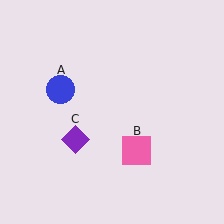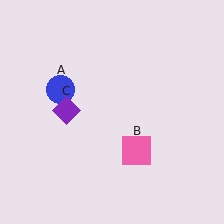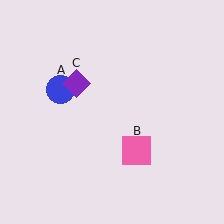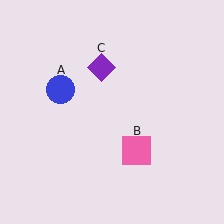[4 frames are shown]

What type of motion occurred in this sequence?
The purple diamond (object C) rotated clockwise around the center of the scene.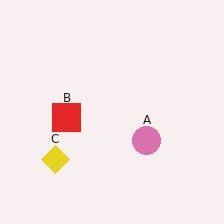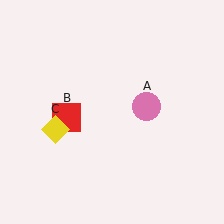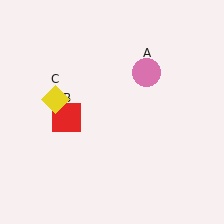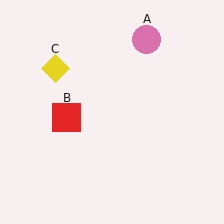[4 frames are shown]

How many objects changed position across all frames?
2 objects changed position: pink circle (object A), yellow diamond (object C).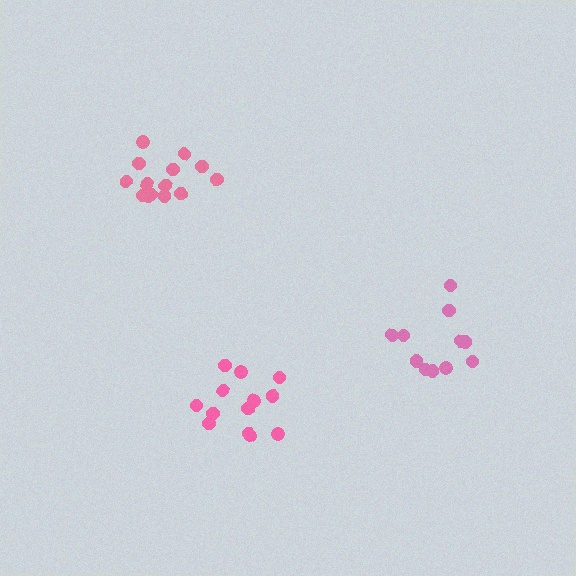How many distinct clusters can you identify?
There are 3 distinct clusters.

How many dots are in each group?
Group 1: 14 dots, Group 2: 11 dots, Group 3: 13 dots (38 total).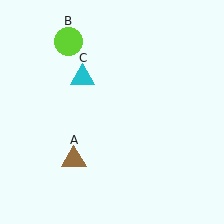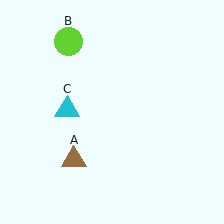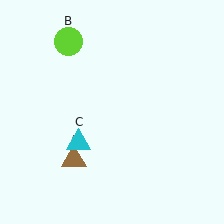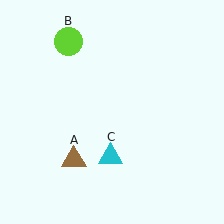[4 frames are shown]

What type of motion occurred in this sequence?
The cyan triangle (object C) rotated counterclockwise around the center of the scene.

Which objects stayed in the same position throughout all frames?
Brown triangle (object A) and lime circle (object B) remained stationary.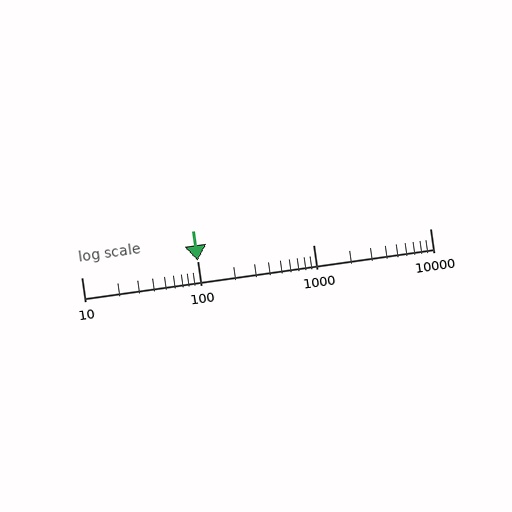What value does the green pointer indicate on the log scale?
The pointer indicates approximately 100.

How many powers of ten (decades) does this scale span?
The scale spans 3 decades, from 10 to 10000.